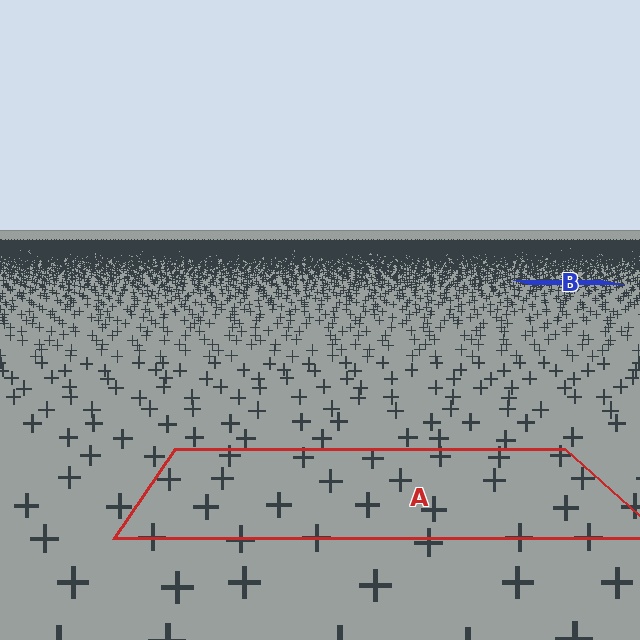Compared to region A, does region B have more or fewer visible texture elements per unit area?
Region B has more texture elements per unit area — they are packed more densely because it is farther away.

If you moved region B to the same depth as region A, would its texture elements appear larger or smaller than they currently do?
They would appear larger. At a closer depth, the same texture elements are projected at a bigger on-screen size.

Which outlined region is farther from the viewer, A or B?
Region B is farther from the viewer — the texture elements inside it appear smaller and more densely packed.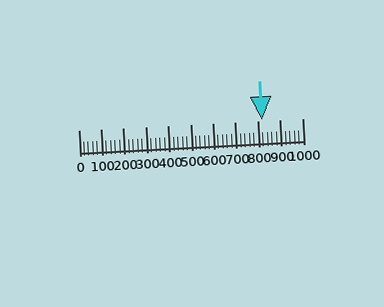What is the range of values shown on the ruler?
The ruler shows values from 0 to 1000.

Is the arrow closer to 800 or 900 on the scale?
The arrow is closer to 800.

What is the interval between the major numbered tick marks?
The major tick marks are spaced 100 units apart.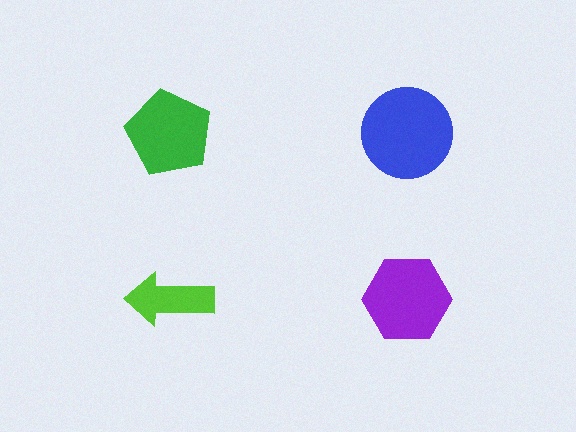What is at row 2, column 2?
A purple hexagon.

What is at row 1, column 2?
A blue circle.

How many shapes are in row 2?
2 shapes.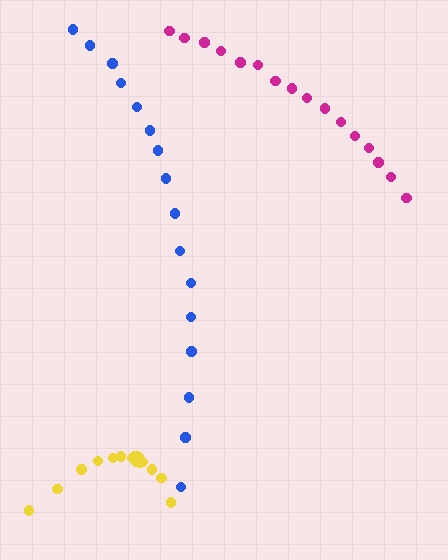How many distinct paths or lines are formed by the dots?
There are 3 distinct paths.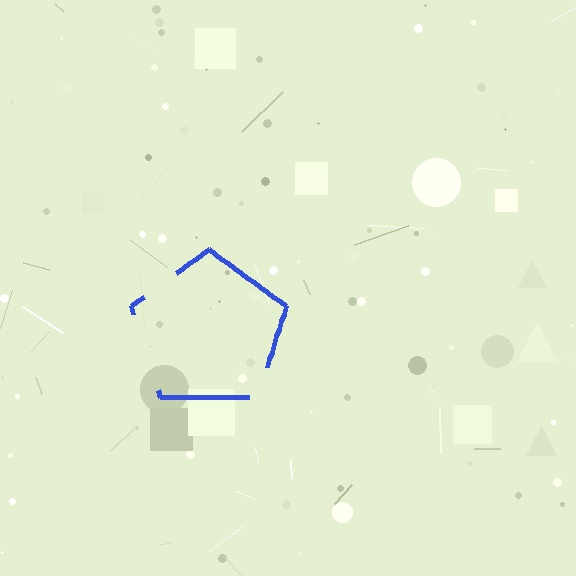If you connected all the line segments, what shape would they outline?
They would outline a pentagon.